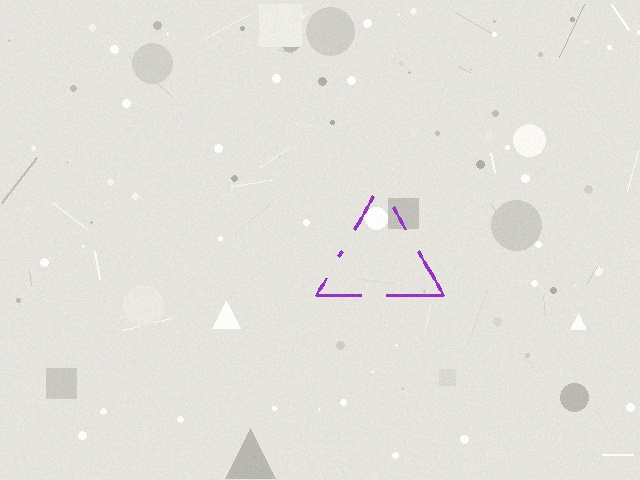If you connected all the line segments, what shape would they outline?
They would outline a triangle.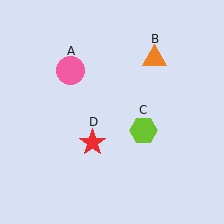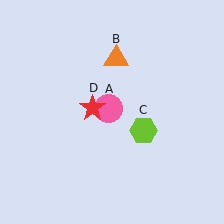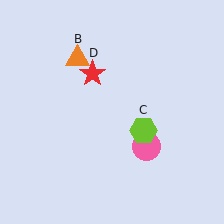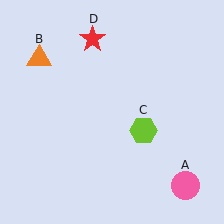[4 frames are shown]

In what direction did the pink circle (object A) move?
The pink circle (object A) moved down and to the right.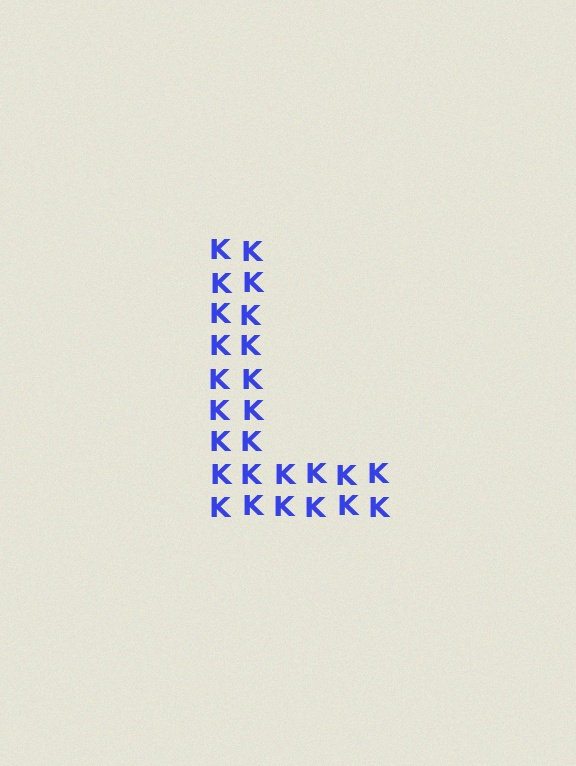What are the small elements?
The small elements are letter K's.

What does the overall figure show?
The overall figure shows the letter L.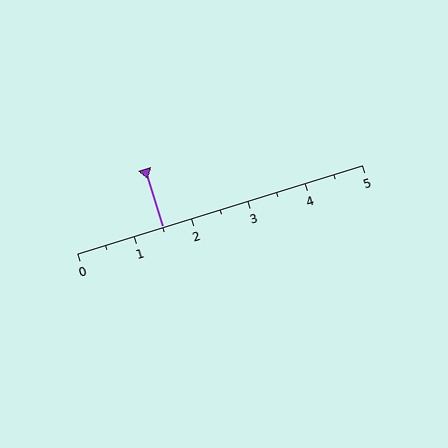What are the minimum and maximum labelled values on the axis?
The axis runs from 0 to 5.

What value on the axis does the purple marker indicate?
The marker indicates approximately 1.5.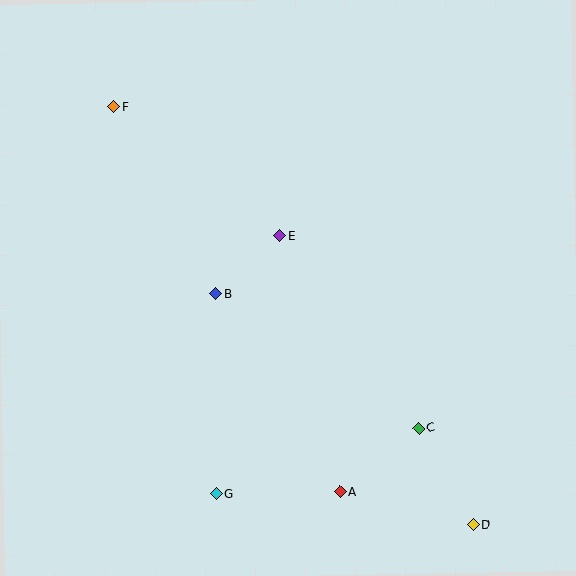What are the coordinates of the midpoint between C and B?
The midpoint between C and B is at (317, 361).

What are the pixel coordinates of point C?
Point C is at (419, 428).